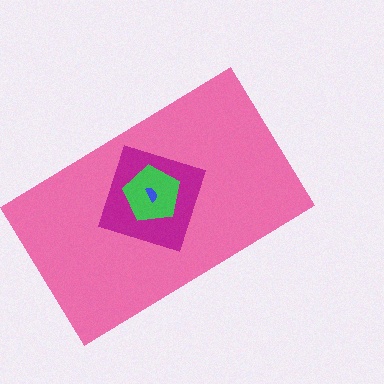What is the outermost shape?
The pink rectangle.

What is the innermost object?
The blue semicircle.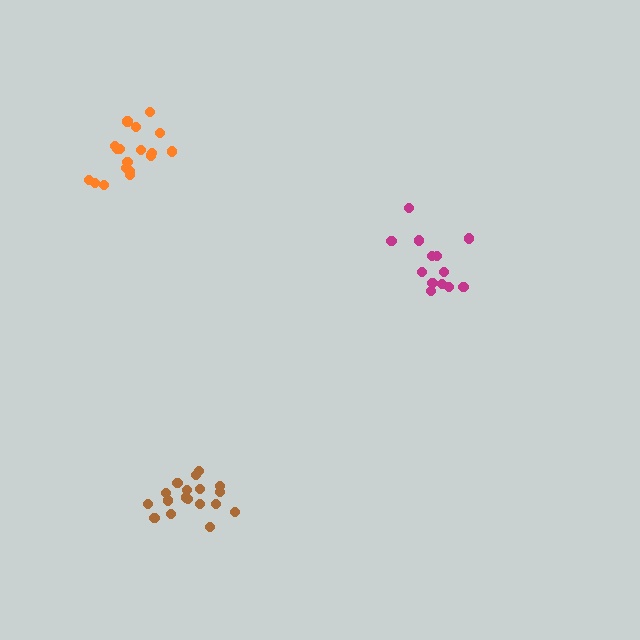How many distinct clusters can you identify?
There are 3 distinct clusters.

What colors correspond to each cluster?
The clusters are colored: magenta, orange, brown.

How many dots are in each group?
Group 1: 13 dots, Group 2: 18 dots, Group 3: 18 dots (49 total).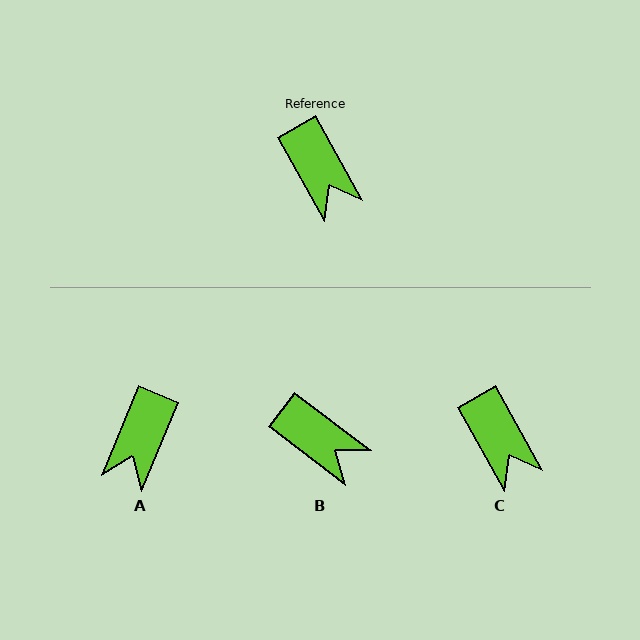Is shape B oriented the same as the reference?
No, it is off by about 23 degrees.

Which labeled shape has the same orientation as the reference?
C.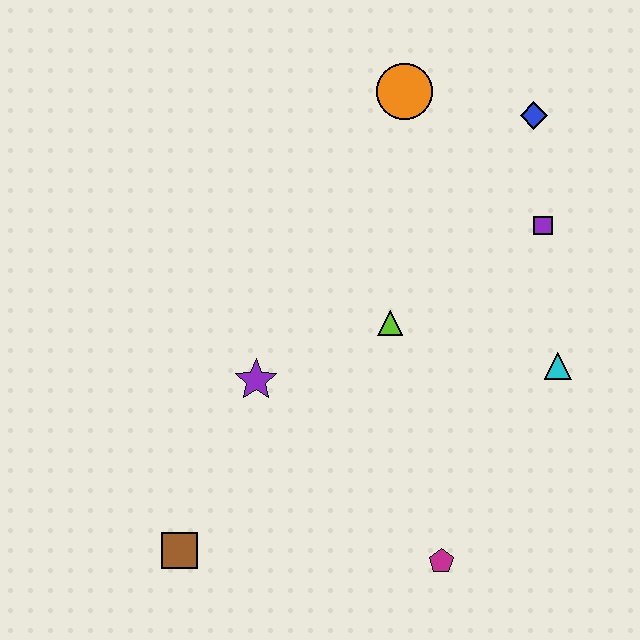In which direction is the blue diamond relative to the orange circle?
The blue diamond is to the right of the orange circle.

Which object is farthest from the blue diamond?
The brown square is farthest from the blue diamond.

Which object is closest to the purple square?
The blue diamond is closest to the purple square.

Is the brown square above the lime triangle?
No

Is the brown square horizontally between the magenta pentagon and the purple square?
No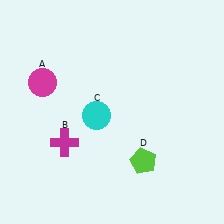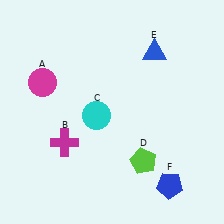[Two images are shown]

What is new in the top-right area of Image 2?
A blue triangle (E) was added in the top-right area of Image 2.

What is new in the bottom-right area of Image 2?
A blue pentagon (F) was added in the bottom-right area of Image 2.